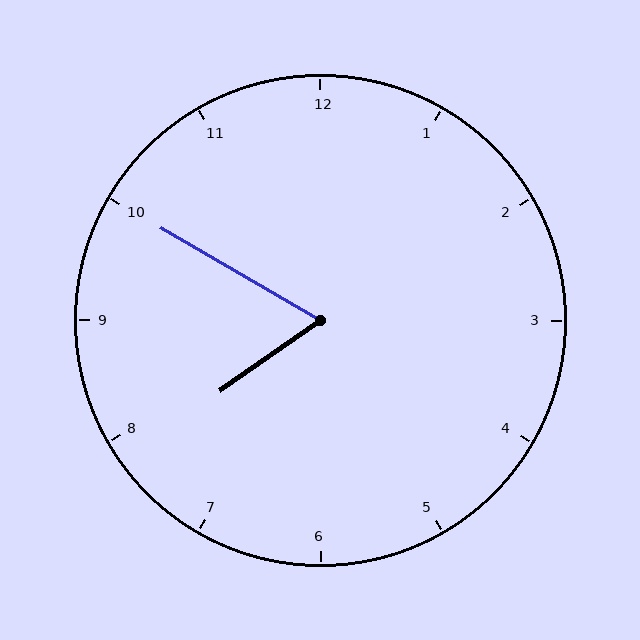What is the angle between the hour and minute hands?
Approximately 65 degrees.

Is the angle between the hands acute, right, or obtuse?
It is acute.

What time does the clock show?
7:50.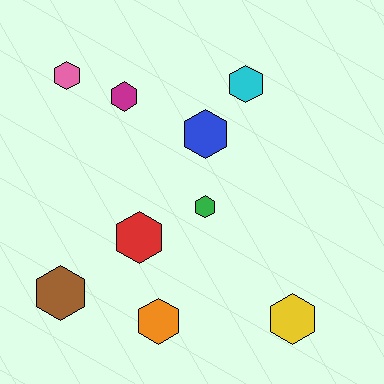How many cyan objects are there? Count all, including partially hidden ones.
There is 1 cyan object.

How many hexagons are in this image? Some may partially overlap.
There are 9 hexagons.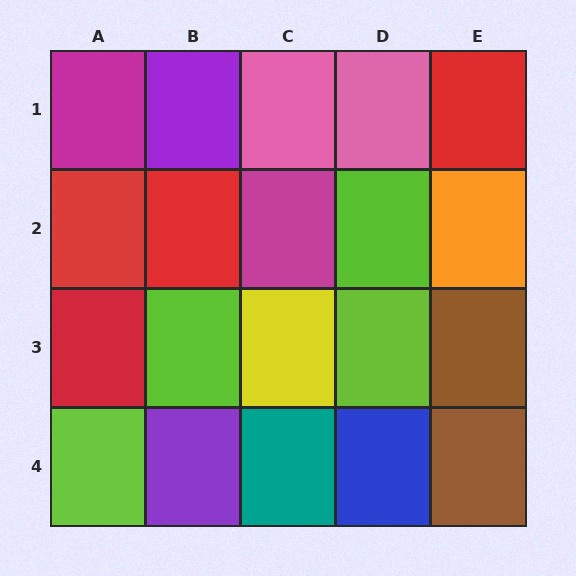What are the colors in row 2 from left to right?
Red, red, magenta, lime, orange.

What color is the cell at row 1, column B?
Purple.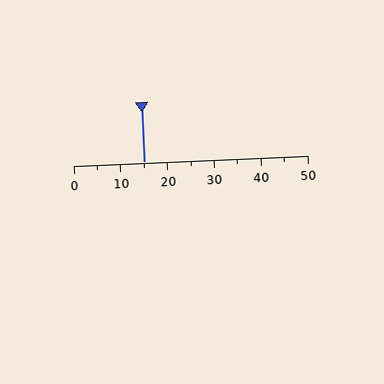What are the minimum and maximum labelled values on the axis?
The axis runs from 0 to 50.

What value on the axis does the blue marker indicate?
The marker indicates approximately 15.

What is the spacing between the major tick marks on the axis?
The major ticks are spaced 10 apart.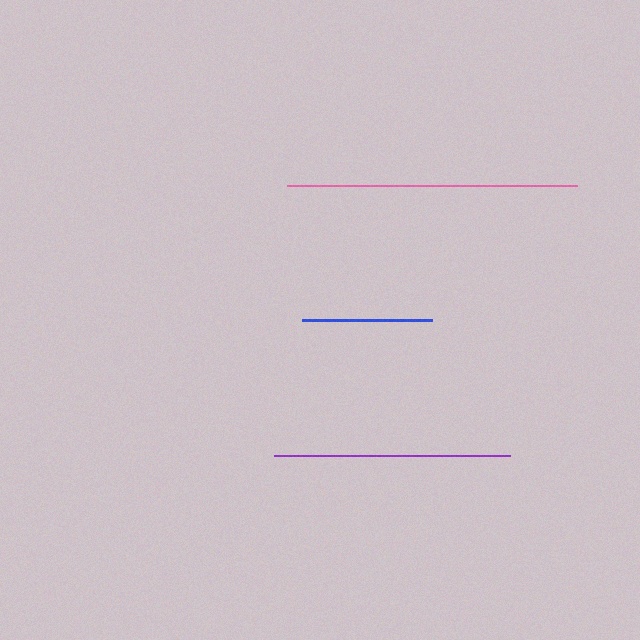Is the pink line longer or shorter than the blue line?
The pink line is longer than the blue line.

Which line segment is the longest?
The pink line is the longest at approximately 290 pixels.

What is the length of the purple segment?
The purple segment is approximately 236 pixels long.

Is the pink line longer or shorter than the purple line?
The pink line is longer than the purple line.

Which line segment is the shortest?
The blue line is the shortest at approximately 130 pixels.